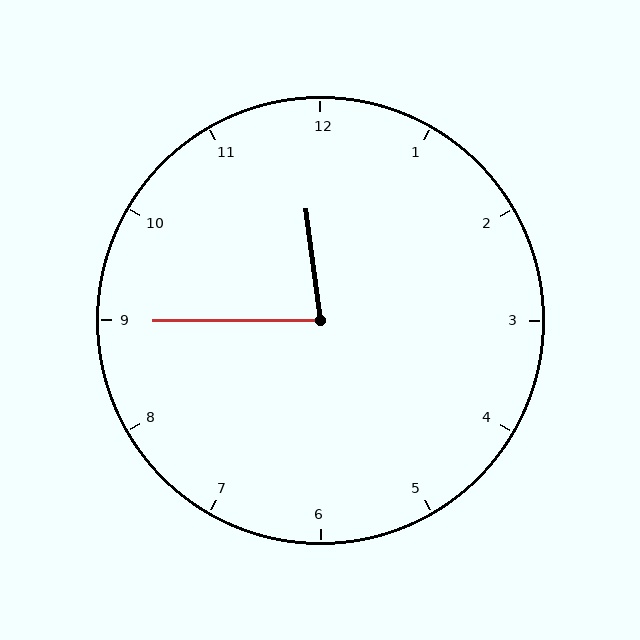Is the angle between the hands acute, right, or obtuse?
It is acute.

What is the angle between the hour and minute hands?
Approximately 82 degrees.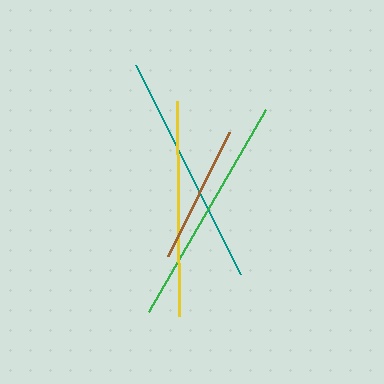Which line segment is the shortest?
The brown line is the shortest at approximately 137 pixels.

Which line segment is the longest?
The teal line is the longest at approximately 234 pixels.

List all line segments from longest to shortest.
From longest to shortest: teal, green, yellow, brown.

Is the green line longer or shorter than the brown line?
The green line is longer than the brown line.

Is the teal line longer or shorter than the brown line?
The teal line is longer than the brown line.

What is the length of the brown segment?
The brown segment is approximately 137 pixels long.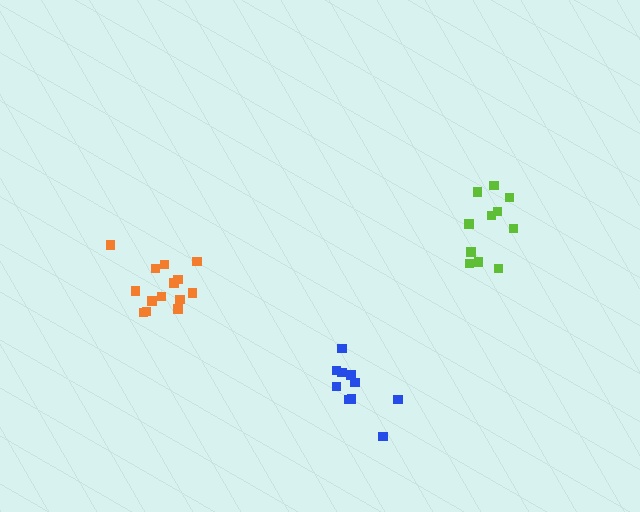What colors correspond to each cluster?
The clusters are colored: orange, blue, lime.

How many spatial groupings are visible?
There are 3 spatial groupings.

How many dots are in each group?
Group 1: 14 dots, Group 2: 10 dots, Group 3: 11 dots (35 total).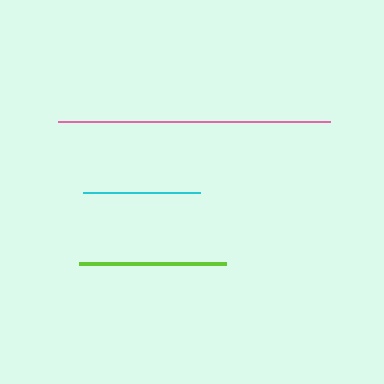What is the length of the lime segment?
The lime segment is approximately 147 pixels long.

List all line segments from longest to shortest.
From longest to shortest: pink, lime, cyan.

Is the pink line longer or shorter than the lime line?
The pink line is longer than the lime line.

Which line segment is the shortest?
The cyan line is the shortest at approximately 117 pixels.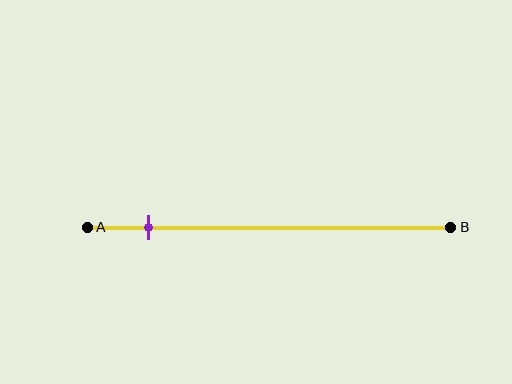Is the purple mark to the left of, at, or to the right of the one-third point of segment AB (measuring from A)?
The purple mark is to the left of the one-third point of segment AB.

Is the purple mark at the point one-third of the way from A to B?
No, the mark is at about 15% from A, not at the 33% one-third point.